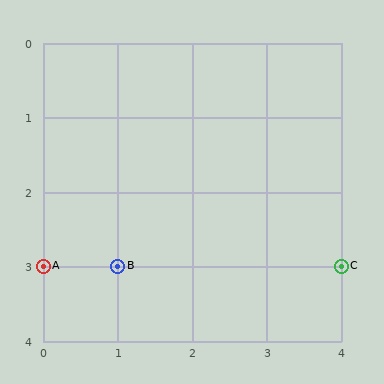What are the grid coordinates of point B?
Point B is at grid coordinates (1, 3).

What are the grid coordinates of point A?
Point A is at grid coordinates (0, 3).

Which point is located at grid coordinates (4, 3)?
Point C is at (4, 3).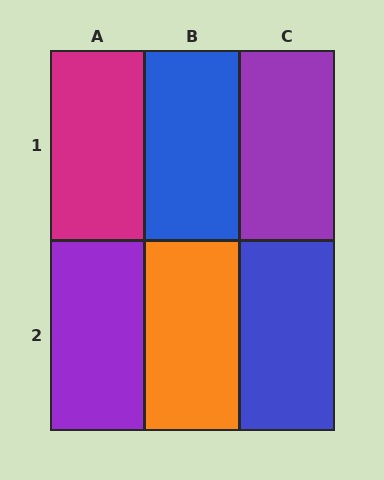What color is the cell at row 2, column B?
Orange.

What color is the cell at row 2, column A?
Purple.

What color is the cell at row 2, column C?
Blue.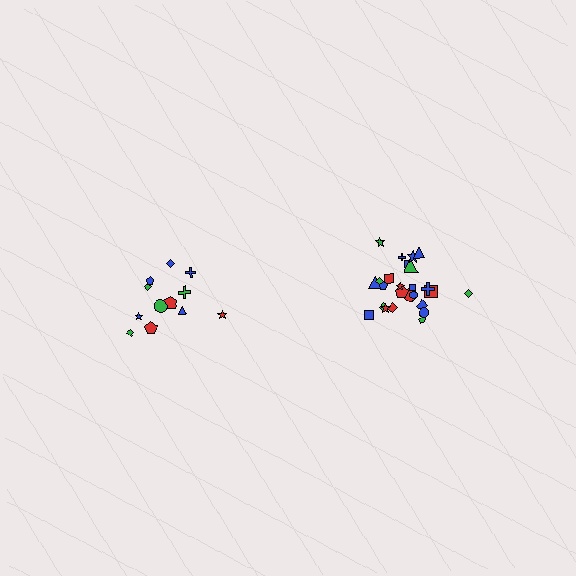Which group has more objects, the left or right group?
The right group.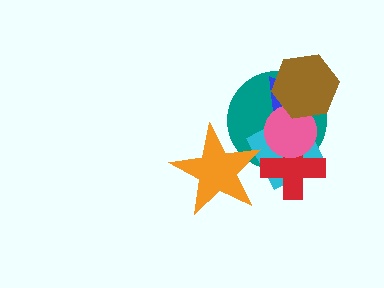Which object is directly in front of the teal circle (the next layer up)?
The cyan diamond is directly in front of the teal circle.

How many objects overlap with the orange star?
2 objects overlap with the orange star.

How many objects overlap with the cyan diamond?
6 objects overlap with the cyan diamond.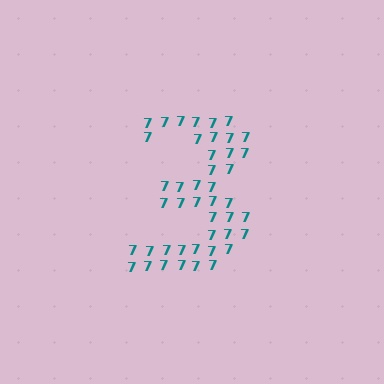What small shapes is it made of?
It is made of small digit 7's.